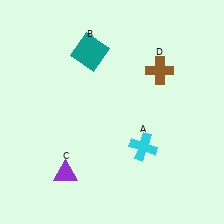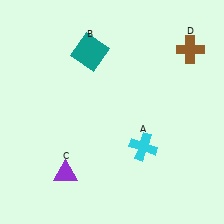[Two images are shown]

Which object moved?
The brown cross (D) moved right.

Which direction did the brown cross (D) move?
The brown cross (D) moved right.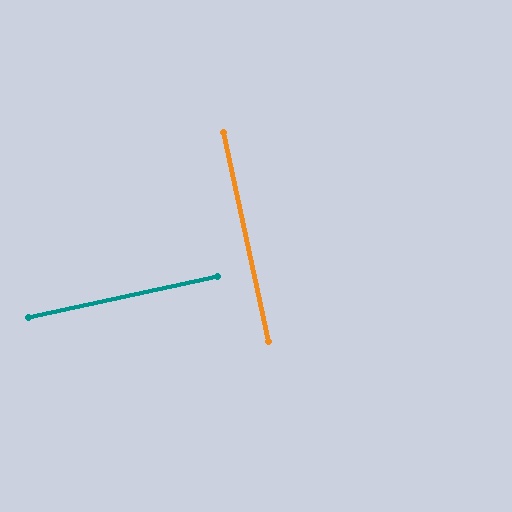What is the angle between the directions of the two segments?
Approximately 90 degrees.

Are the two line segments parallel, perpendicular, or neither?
Perpendicular — they meet at approximately 90°.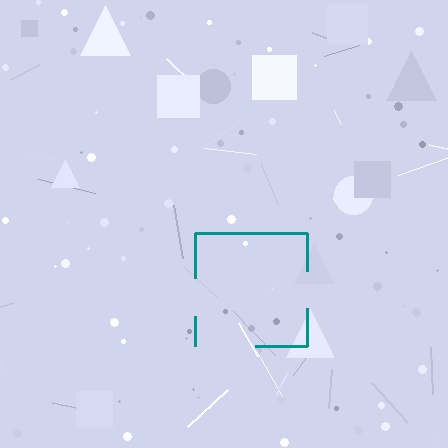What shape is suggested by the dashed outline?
The dashed outline suggests a square.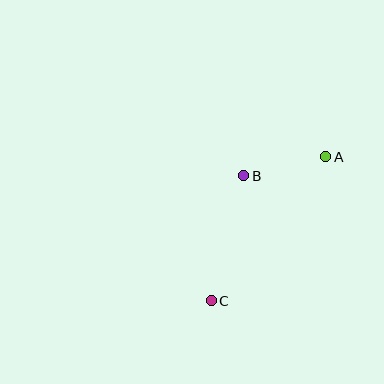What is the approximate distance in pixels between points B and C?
The distance between B and C is approximately 129 pixels.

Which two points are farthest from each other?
Points A and C are farthest from each other.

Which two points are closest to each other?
Points A and B are closest to each other.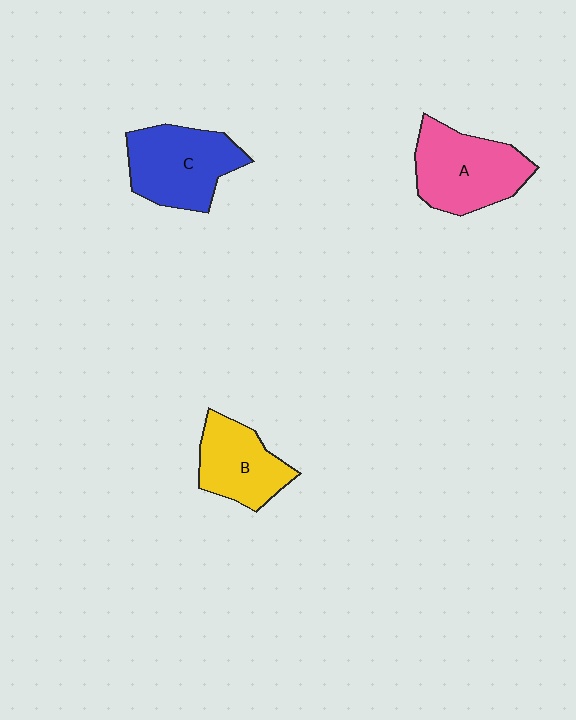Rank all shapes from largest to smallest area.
From largest to smallest: A (pink), C (blue), B (yellow).